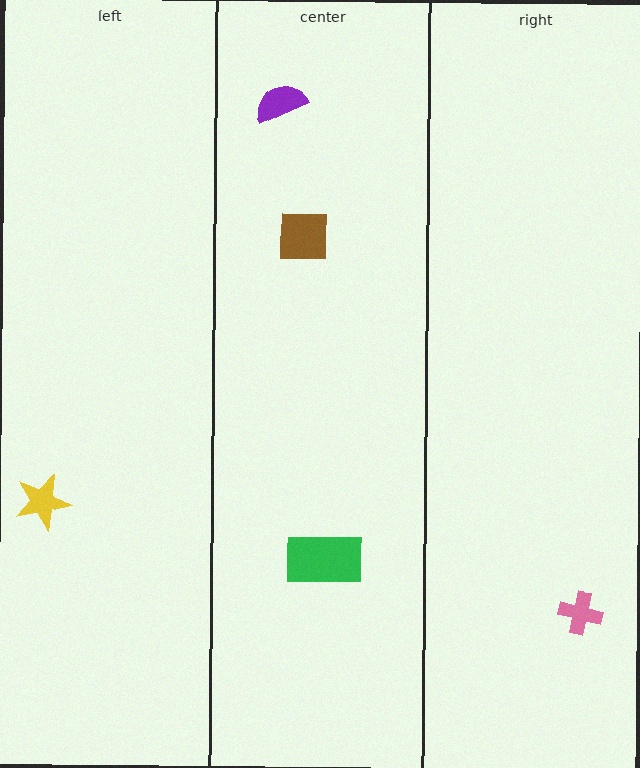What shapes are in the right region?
The pink cross.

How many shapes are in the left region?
1.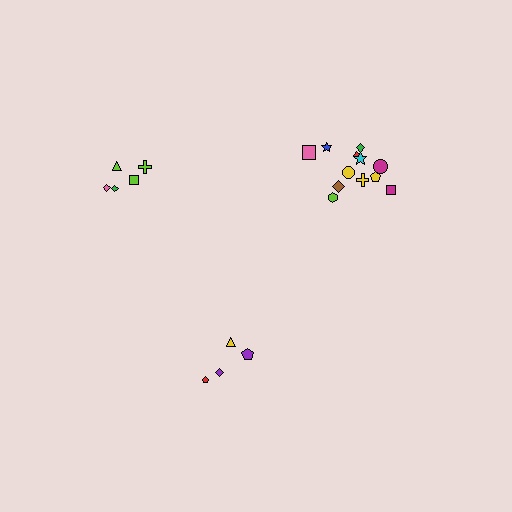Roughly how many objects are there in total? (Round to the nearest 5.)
Roughly 20 objects in total.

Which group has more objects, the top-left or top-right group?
The top-right group.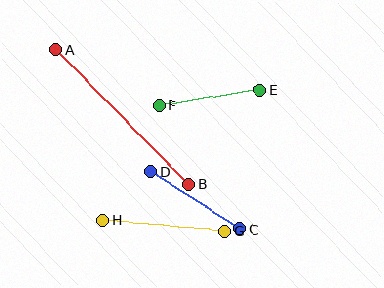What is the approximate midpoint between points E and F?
The midpoint is at approximately (209, 98) pixels.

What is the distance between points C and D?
The distance is approximately 105 pixels.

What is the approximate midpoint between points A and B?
The midpoint is at approximately (122, 117) pixels.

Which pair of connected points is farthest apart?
Points A and B are farthest apart.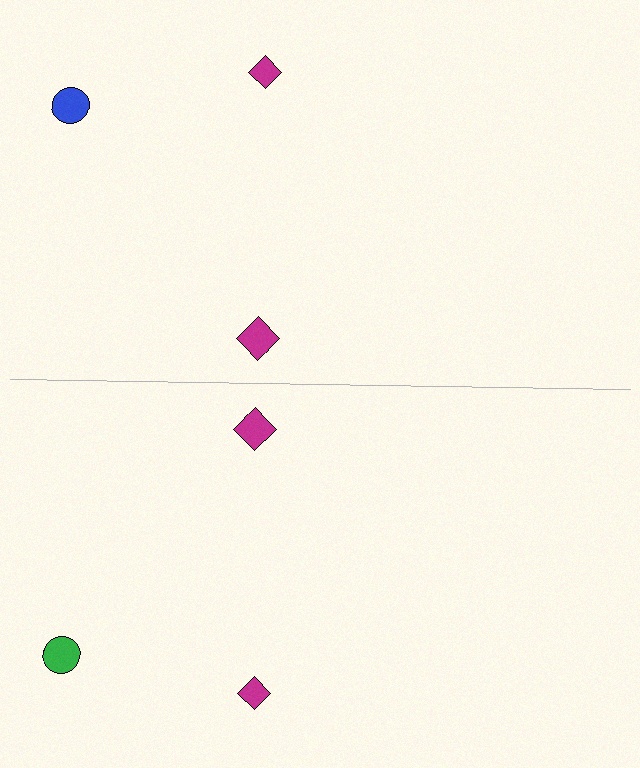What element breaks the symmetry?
The green circle on the bottom side breaks the symmetry — its mirror counterpart is blue.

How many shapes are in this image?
There are 6 shapes in this image.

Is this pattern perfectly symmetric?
No, the pattern is not perfectly symmetric. The green circle on the bottom side breaks the symmetry — its mirror counterpart is blue.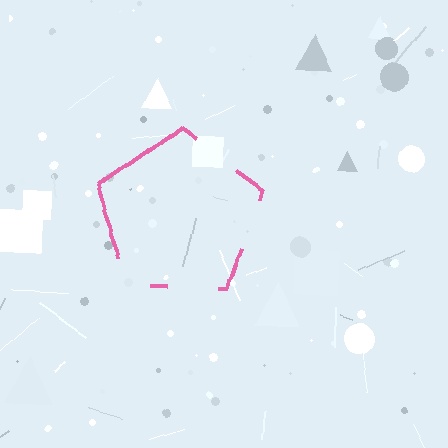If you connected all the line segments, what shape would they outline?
They would outline a pentagon.